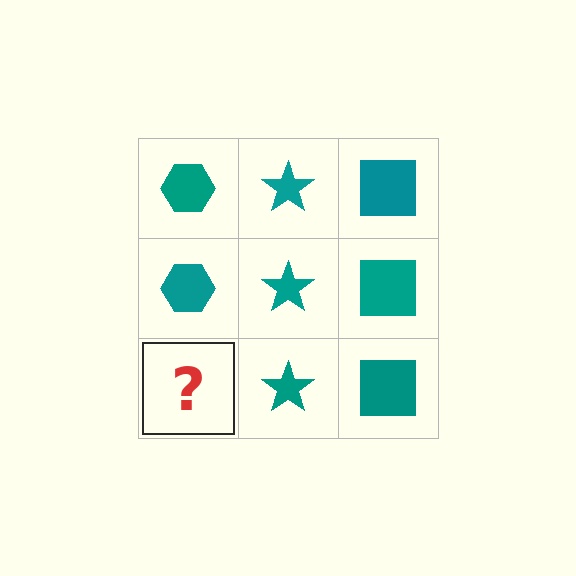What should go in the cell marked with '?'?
The missing cell should contain a teal hexagon.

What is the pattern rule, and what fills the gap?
The rule is that each column has a consistent shape. The gap should be filled with a teal hexagon.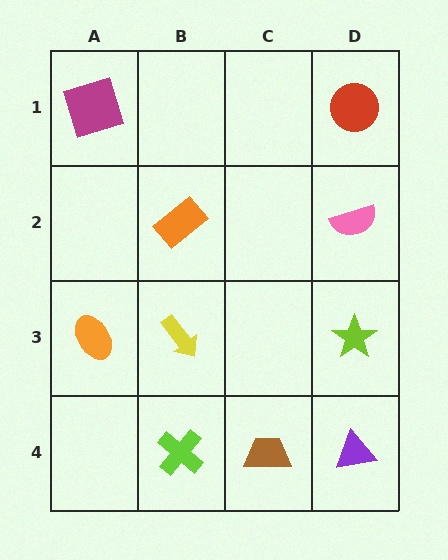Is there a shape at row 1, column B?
No, that cell is empty.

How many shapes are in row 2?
2 shapes.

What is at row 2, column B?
An orange rectangle.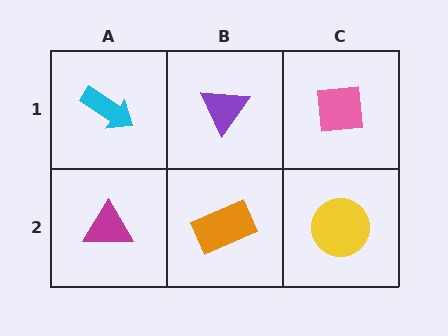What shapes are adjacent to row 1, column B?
An orange rectangle (row 2, column B), a cyan arrow (row 1, column A), a pink square (row 1, column C).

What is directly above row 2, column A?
A cyan arrow.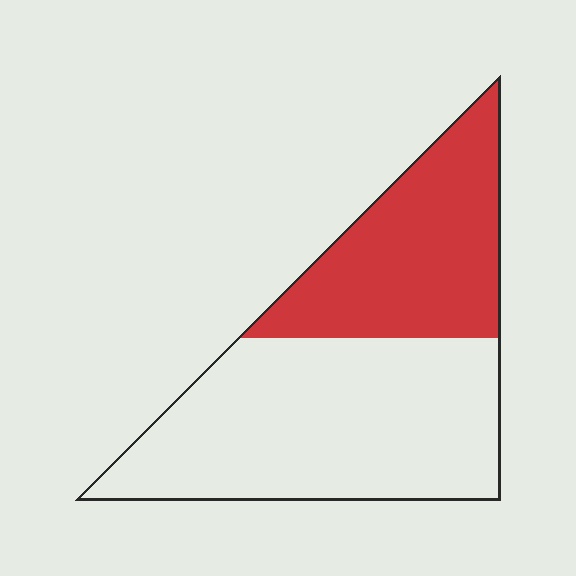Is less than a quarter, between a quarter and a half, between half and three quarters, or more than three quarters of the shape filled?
Between a quarter and a half.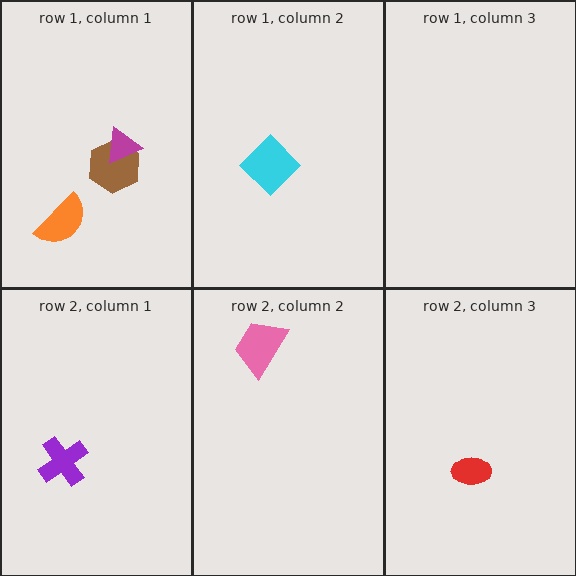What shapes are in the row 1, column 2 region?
The cyan diamond.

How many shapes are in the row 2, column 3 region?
1.